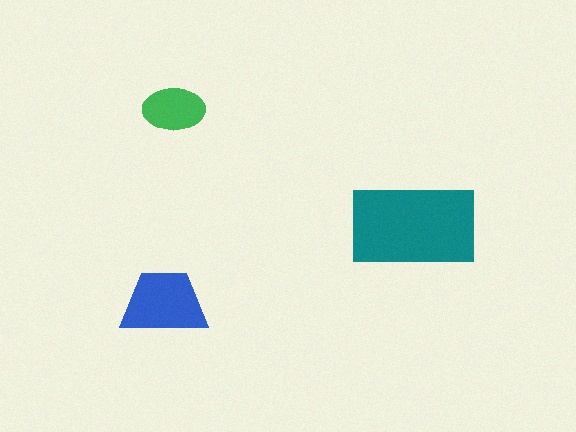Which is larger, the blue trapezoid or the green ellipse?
The blue trapezoid.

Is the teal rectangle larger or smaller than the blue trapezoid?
Larger.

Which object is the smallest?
The green ellipse.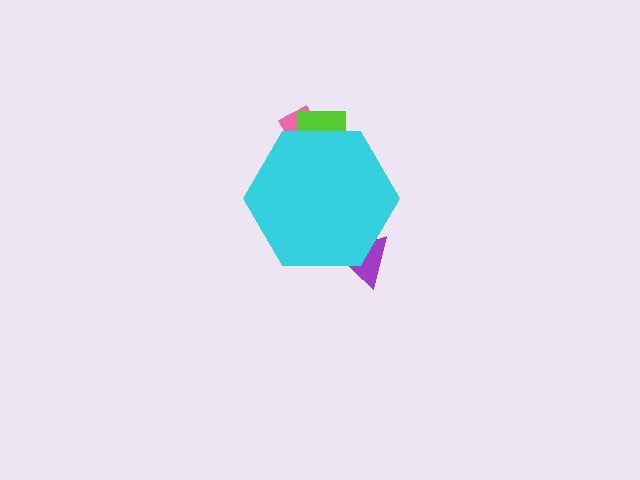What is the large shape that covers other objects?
A cyan hexagon.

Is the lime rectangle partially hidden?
Yes, the lime rectangle is partially hidden behind the cyan hexagon.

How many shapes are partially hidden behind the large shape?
3 shapes are partially hidden.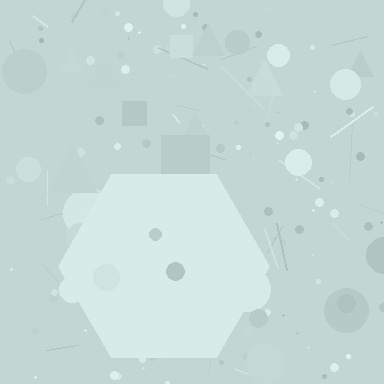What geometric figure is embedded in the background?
A hexagon is embedded in the background.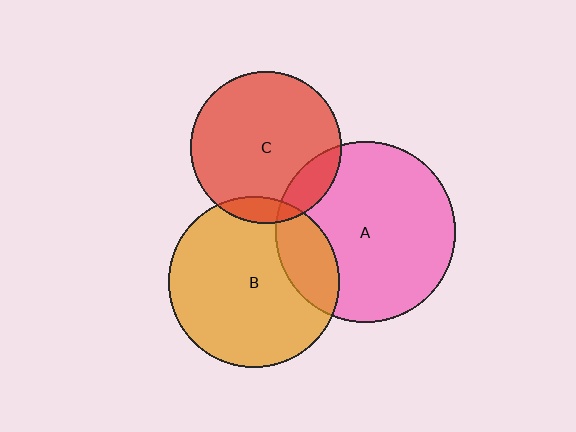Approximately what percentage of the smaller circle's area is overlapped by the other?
Approximately 10%.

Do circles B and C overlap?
Yes.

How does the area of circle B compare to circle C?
Approximately 1.3 times.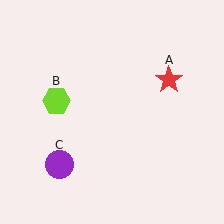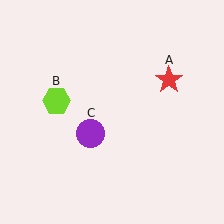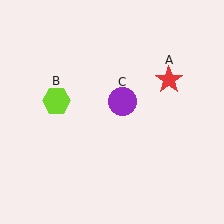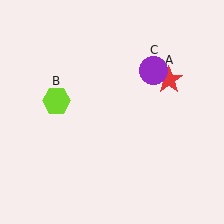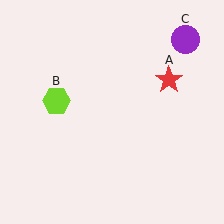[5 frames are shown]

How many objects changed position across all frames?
1 object changed position: purple circle (object C).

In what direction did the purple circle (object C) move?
The purple circle (object C) moved up and to the right.